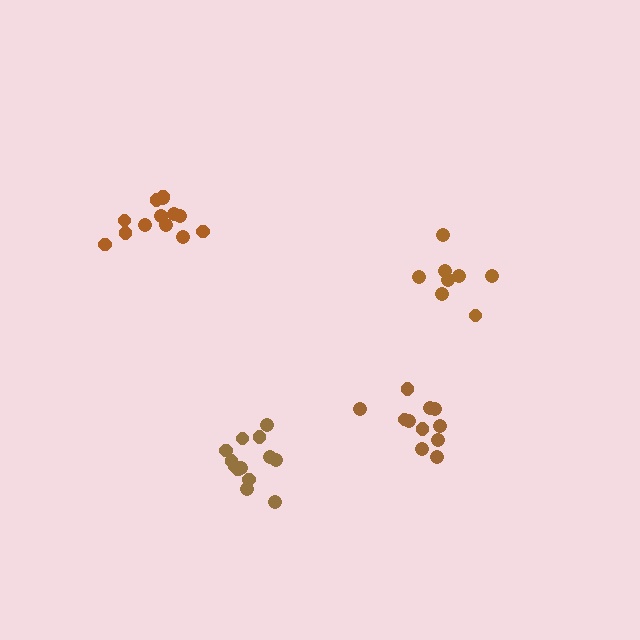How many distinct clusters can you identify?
There are 4 distinct clusters.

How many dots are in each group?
Group 1: 8 dots, Group 2: 14 dots, Group 3: 14 dots, Group 4: 11 dots (47 total).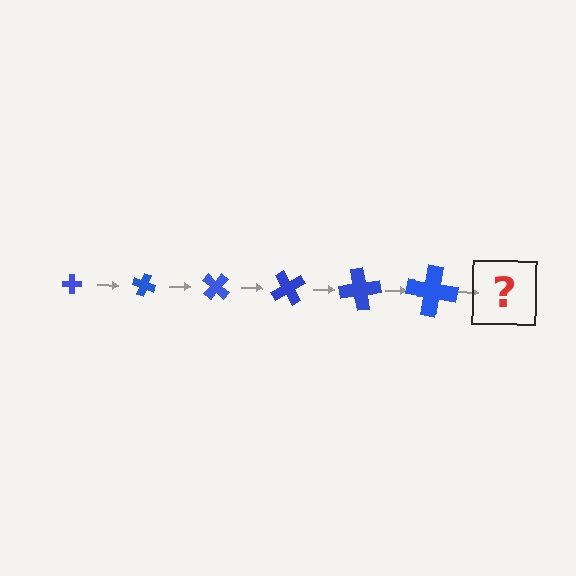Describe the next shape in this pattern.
It should be a cross, larger than the previous one and rotated 120 degrees from the start.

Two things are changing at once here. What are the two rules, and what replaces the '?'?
The two rules are that the cross grows larger each step and it rotates 20 degrees each step. The '?' should be a cross, larger than the previous one and rotated 120 degrees from the start.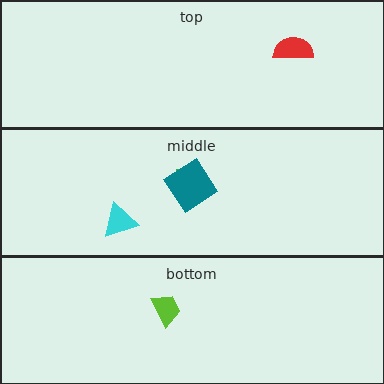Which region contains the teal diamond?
The middle region.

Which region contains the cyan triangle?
The middle region.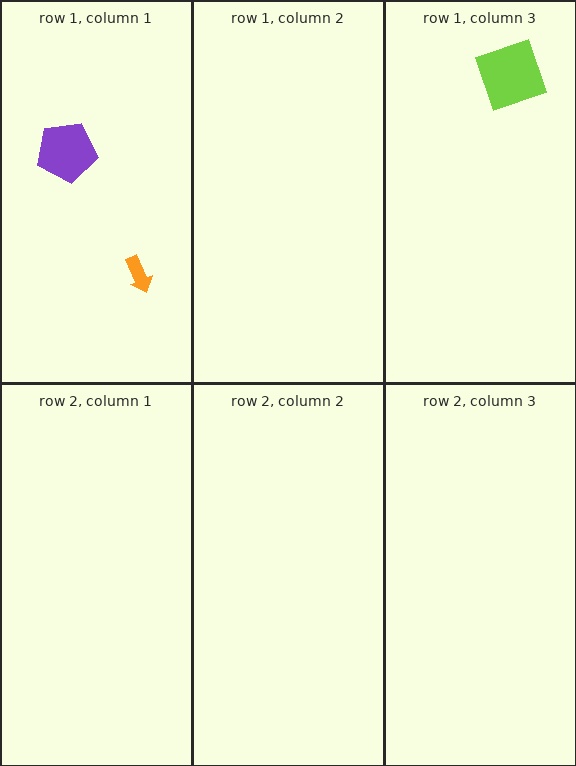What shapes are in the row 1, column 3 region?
The lime square.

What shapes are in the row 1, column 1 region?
The purple pentagon, the orange arrow.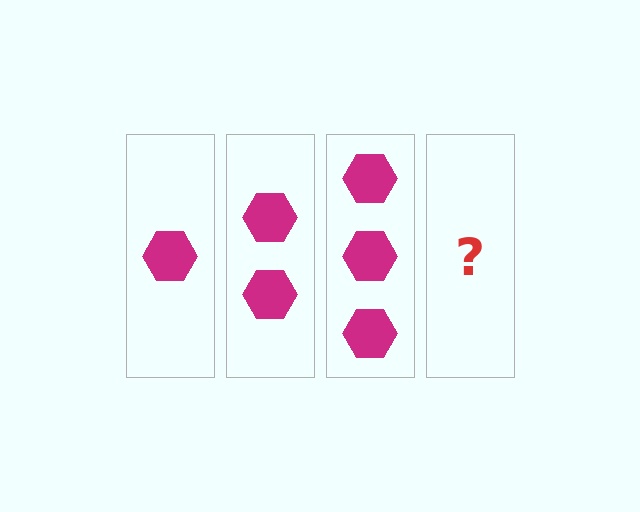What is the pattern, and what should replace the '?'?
The pattern is that each step adds one more hexagon. The '?' should be 4 hexagons.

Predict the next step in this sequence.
The next step is 4 hexagons.